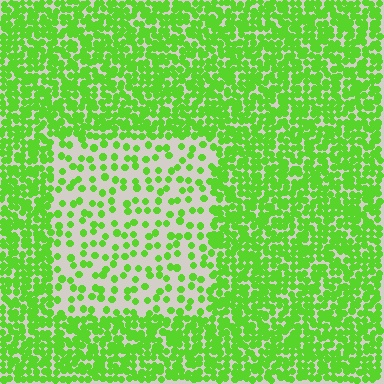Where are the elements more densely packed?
The elements are more densely packed outside the rectangle boundary.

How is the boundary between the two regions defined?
The boundary is defined by a change in element density (approximately 2.7x ratio). All elements are the same color, size, and shape.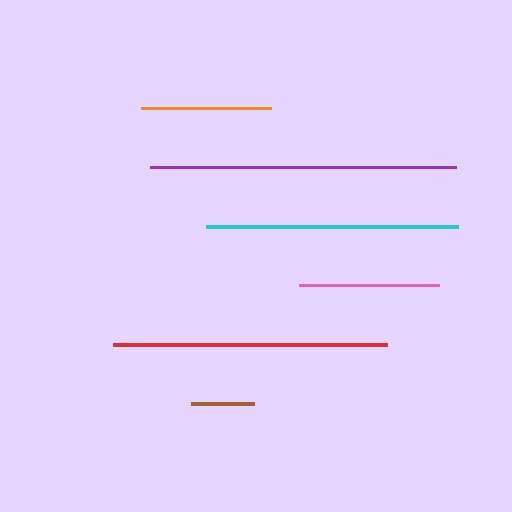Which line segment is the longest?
The purple line is the longest at approximately 306 pixels.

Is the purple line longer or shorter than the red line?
The purple line is longer than the red line.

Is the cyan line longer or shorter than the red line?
The red line is longer than the cyan line.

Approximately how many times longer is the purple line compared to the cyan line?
The purple line is approximately 1.2 times the length of the cyan line.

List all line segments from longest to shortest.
From longest to shortest: purple, red, cyan, pink, orange, brown.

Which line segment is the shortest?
The brown line is the shortest at approximately 63 pixels.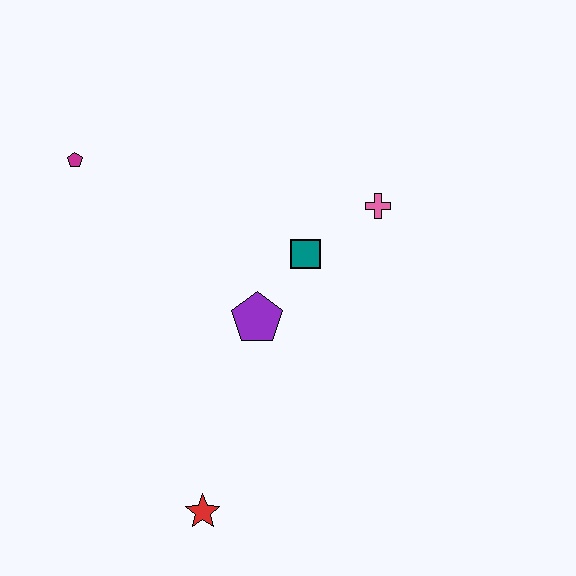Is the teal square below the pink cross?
Yes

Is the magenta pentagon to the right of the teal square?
No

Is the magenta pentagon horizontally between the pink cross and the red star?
No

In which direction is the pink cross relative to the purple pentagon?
The pink cross is to the right of the purple pentagon.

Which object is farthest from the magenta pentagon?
The red star is farthest from the magenta pentagon.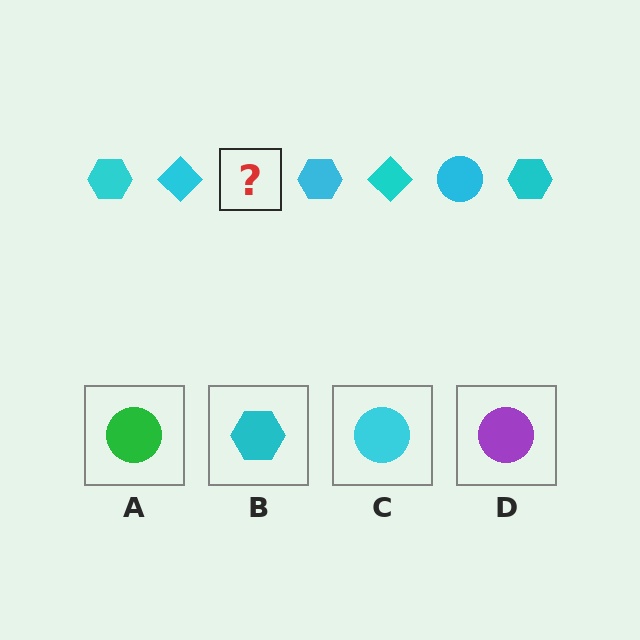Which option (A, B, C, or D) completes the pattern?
C.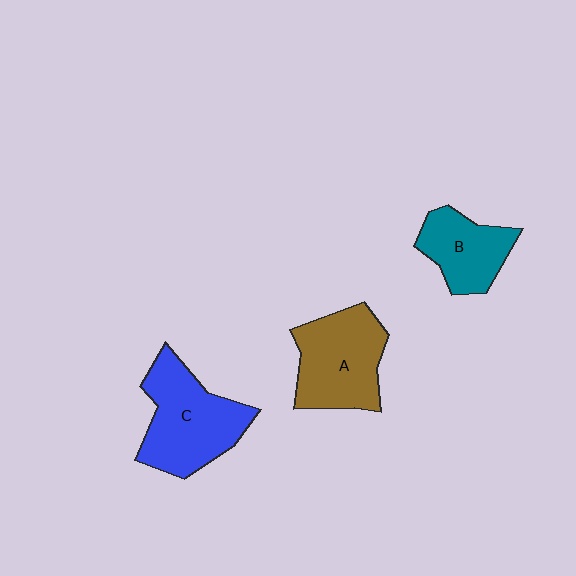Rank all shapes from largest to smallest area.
From largest to smallest: C (blue), A (brown), B (teal).